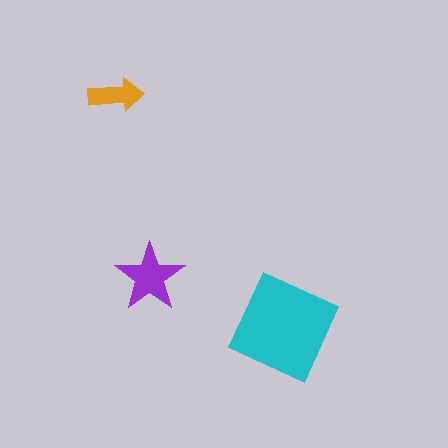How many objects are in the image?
There are 3 objects in the image.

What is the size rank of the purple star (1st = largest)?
2nd.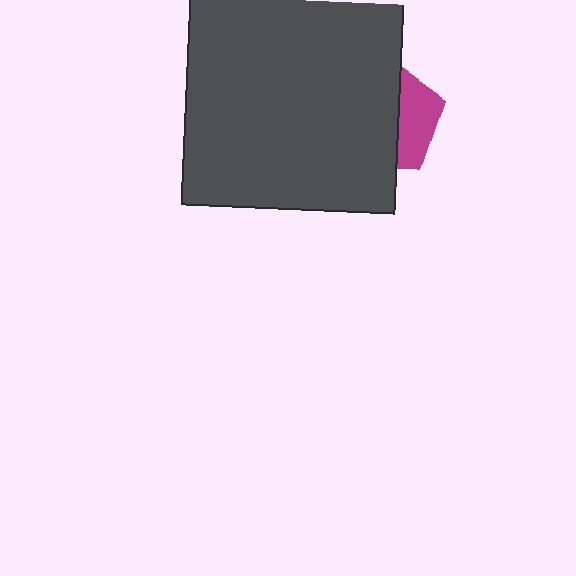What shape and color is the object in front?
The object in front is a dark gray rectangle.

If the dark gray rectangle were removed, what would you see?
You would see the complete magenta pentagon.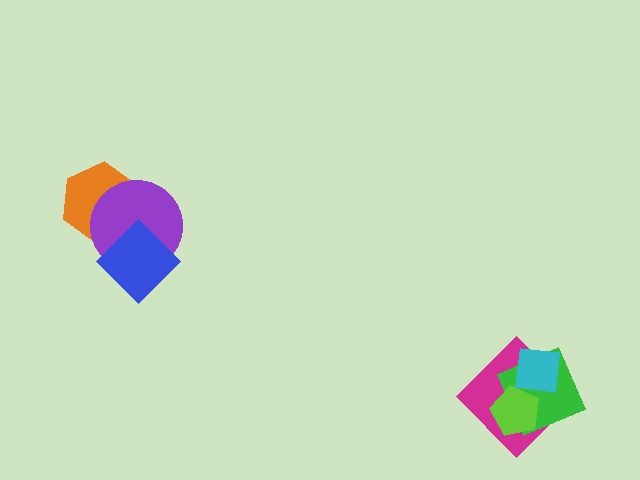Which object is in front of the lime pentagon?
The cyan square is in front of the lime pentagon.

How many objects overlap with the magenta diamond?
3 objects overlap with the magenta diamond.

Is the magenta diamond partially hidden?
Yes, it is partially covered by another shape.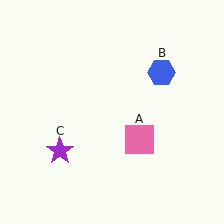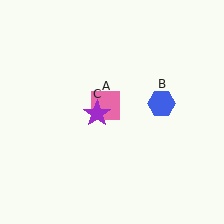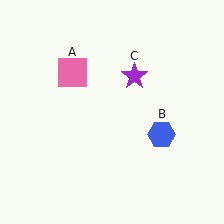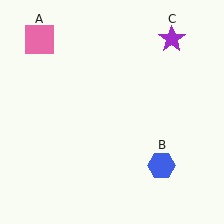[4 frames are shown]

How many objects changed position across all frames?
3 objects changed position: pink square (object A), blue hexagon (object B), purple star (object C).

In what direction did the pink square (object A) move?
The pink square (object A) moved up and to the left.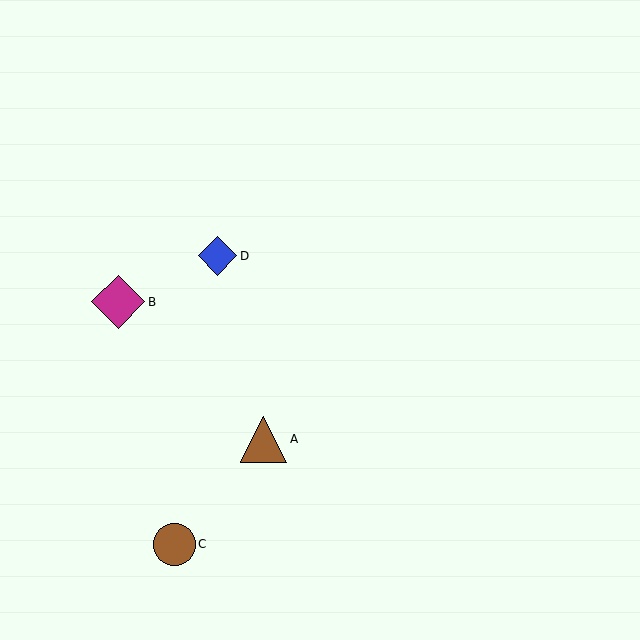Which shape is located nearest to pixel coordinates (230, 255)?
The blue diamond (labeled D) at (218, 256) is nearest to that location.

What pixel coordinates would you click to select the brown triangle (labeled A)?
Click at (264, 439) to select the brown triangle A.